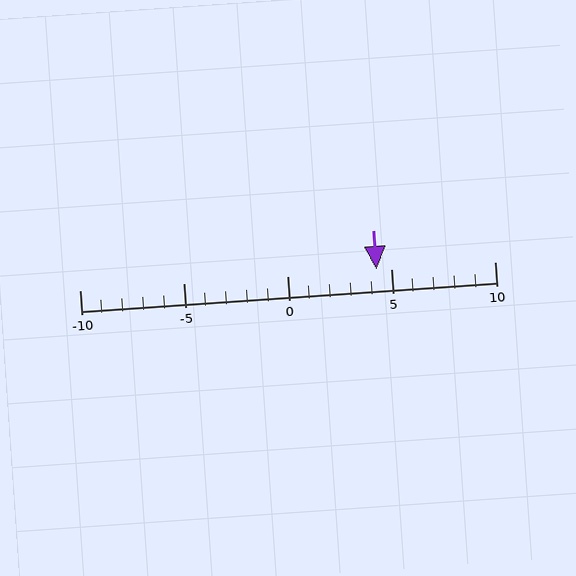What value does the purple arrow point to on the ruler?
The purple arrow points to approximately 4.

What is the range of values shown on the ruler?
The ruler shows values from -10 to 10.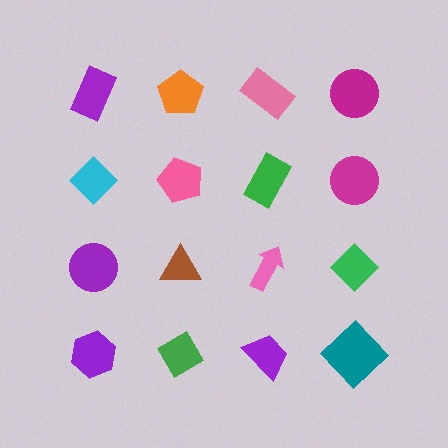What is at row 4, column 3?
A purple trapezoid.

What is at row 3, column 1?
A purple circle.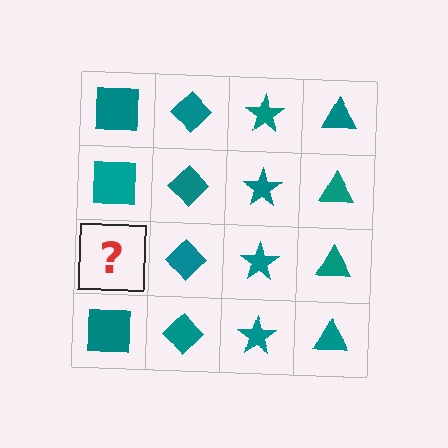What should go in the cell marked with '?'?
The missing cell should contain a teal square.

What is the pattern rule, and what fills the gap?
The rule is that each column has a consistent shape. The gap should be filled with a teal square.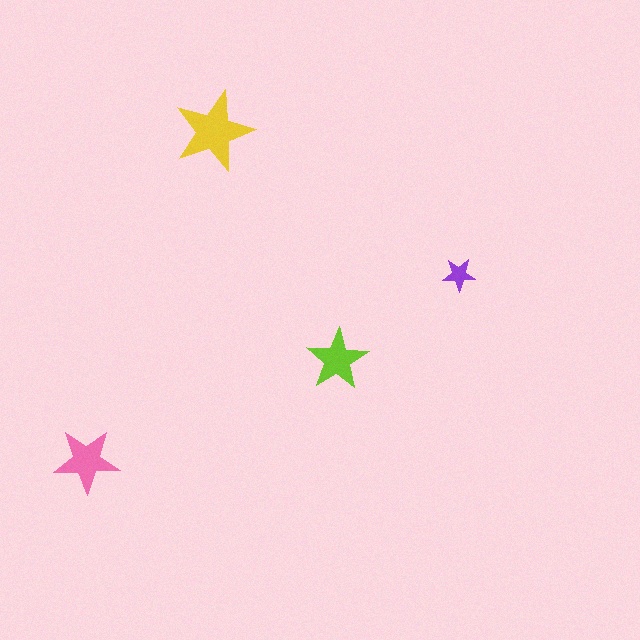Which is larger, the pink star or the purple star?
The pink one.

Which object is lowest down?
The pink star is bottommost.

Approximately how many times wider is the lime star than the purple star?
About 2 times wider.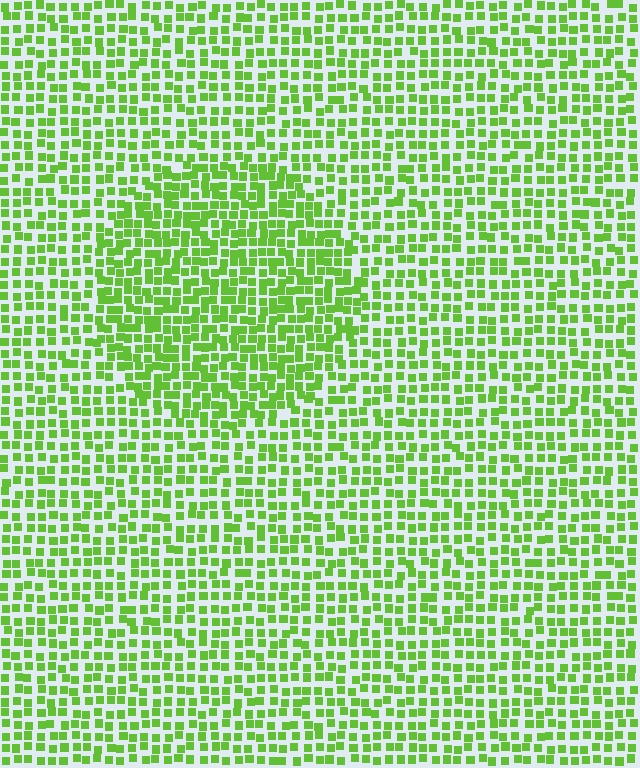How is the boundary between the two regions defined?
The boundary is defined by a change in element density (approximately 1.5x ratio). All elements are the same color, size, and shape.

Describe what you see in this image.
The image contains small lime elements arranged at two different densities. A circle-shaped region is visible where the elements are more densely packed than the surrounding area.